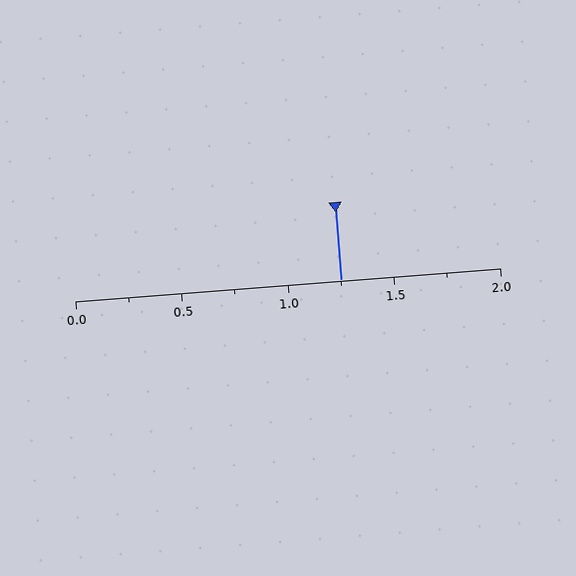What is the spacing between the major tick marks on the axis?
The major ticks are spaced 0.5 apart.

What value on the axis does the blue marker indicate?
The marker indicates approximately 1.25.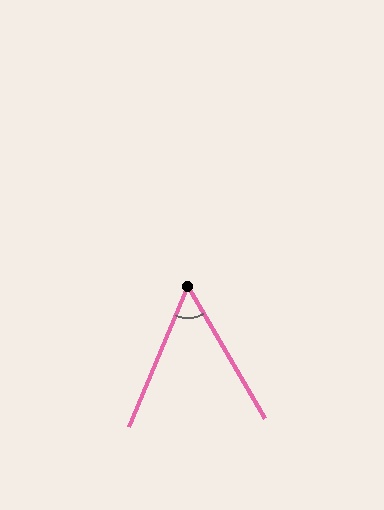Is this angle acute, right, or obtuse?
It is acute.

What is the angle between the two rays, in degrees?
Approximately 53 degrees.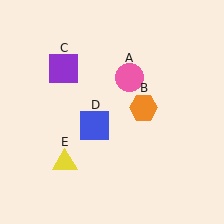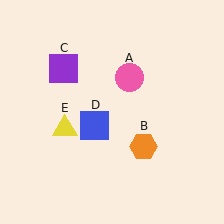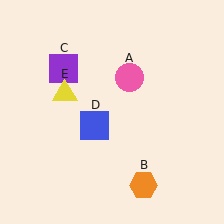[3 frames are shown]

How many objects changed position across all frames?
2 objects changed position: orange hexagon (object B), yellow triangle (object E).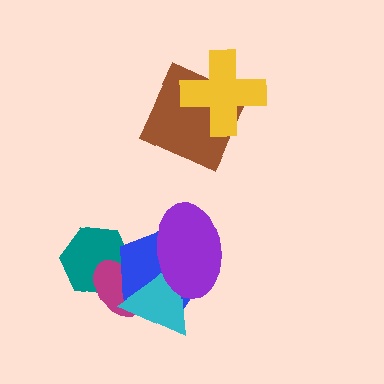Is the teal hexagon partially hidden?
Yes, it is partially covered by another shape.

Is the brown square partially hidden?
Yes, it is partially covered by another shape.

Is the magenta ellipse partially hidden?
Yes, it is partially covered by another shape.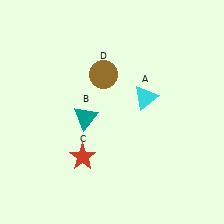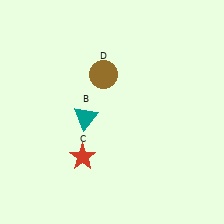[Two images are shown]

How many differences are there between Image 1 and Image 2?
There is 1 difference between the two images.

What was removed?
The cyan triangle (A) was removed in Image 2.